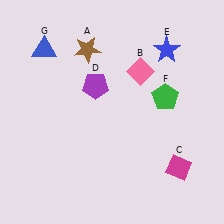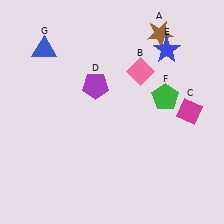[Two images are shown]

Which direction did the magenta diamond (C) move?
The magenta diamond (C) moved up.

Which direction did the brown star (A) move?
The brown star (A) moved right.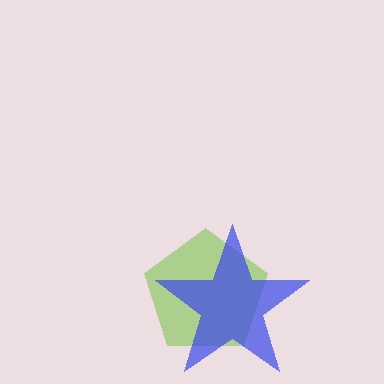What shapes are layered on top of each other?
The layered shapes are: a lime pentagon, a blue star.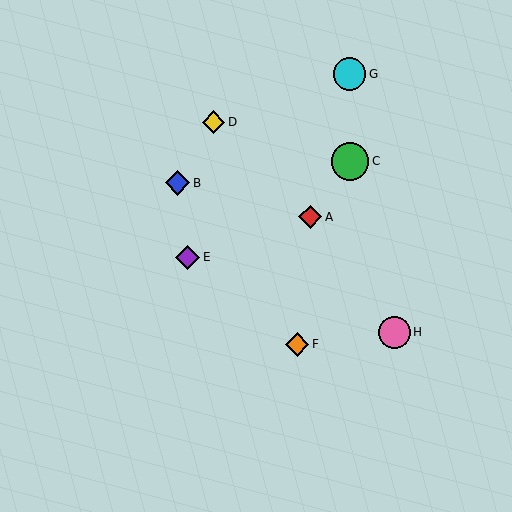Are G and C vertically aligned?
Yes, both are at x≈350.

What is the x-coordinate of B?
Object B is at x≈178.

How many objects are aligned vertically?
2 objects (C, G) are aligned vertically.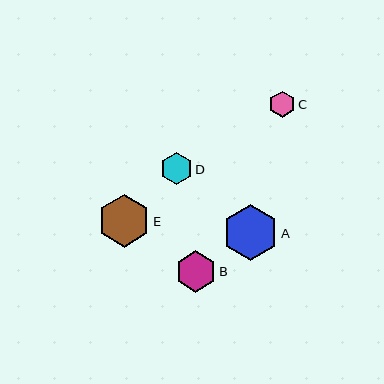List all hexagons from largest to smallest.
From largest to smallest: A, E, B, D, C.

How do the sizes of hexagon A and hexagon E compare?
Hexagon A and hexagon E are approximately the same size.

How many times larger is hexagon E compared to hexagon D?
Hexagon E is approximately 1.7 times the size of hexagon D.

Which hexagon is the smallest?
Hexagon C is the smallest with a size of approximately 26 pixels.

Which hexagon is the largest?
Hexagon A is the largest with a size of approximately 55 pixels.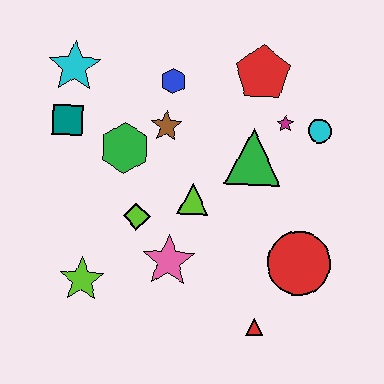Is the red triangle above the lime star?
No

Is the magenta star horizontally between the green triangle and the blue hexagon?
No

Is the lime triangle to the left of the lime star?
No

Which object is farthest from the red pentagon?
The lime star is farthest from the red pentagon.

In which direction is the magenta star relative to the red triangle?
The magenta star is above the red triangle.